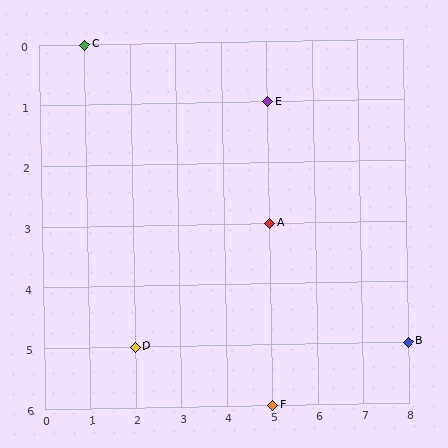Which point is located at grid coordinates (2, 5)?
Point D is at (2, 5).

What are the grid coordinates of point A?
Point A is at grid coordinates (5, 3).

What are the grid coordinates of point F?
Point F is at grid coordinates (5, 6).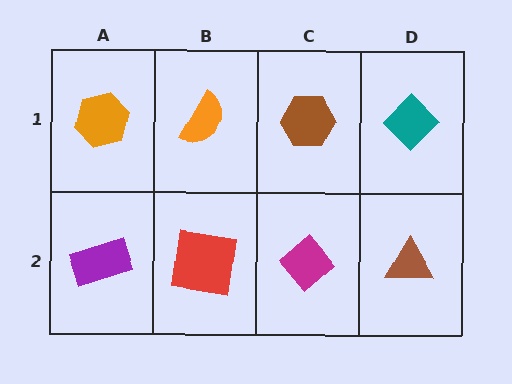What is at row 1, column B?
An orange semicircle.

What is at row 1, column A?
An orange hexagon.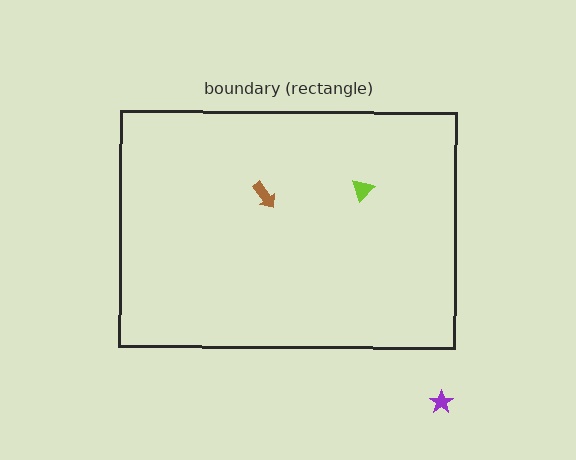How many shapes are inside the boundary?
2 inside, 1 outside.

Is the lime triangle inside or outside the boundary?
Inside.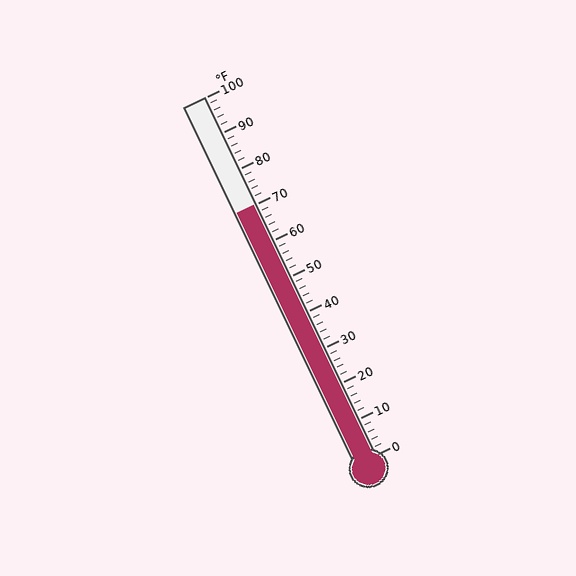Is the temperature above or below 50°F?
The temperature is above 50°F.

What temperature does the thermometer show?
The thermometer shows approximately 70°F.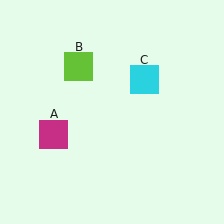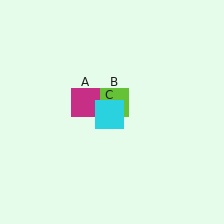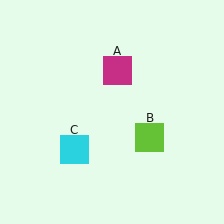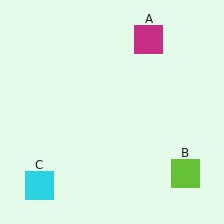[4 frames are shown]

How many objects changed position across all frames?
3 objects changed position: magenta square (object A), lime square (object B), cyan square (object C).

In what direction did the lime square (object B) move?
The lime square (object B) moved down and to the right.